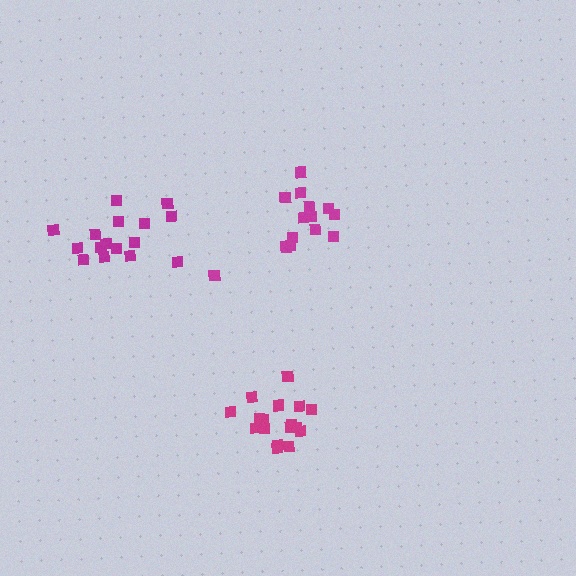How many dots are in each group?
Group 1: 14 dots, Group 2: 17 dots, Group 3: 16 dots (47 total).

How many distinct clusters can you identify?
There are 3 distinct clusters.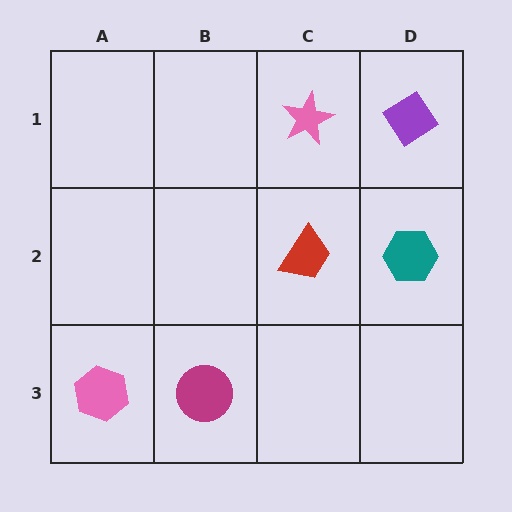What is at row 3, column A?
A pink hexagon.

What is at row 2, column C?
A red trapezoid.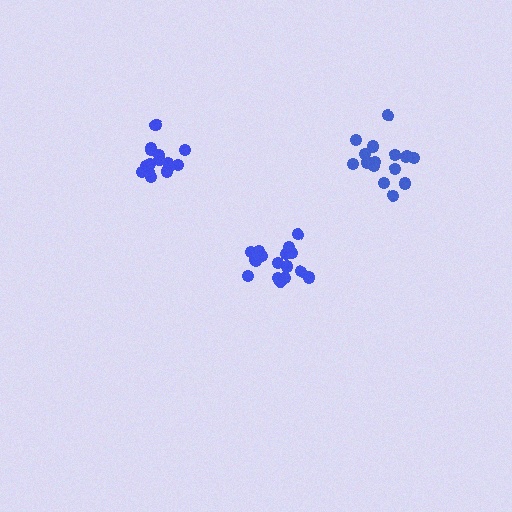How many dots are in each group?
Group 1: 16 dots, Group 2: 15 dots, Group 3: 18 dots (49 total).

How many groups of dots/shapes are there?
There are 3 groups.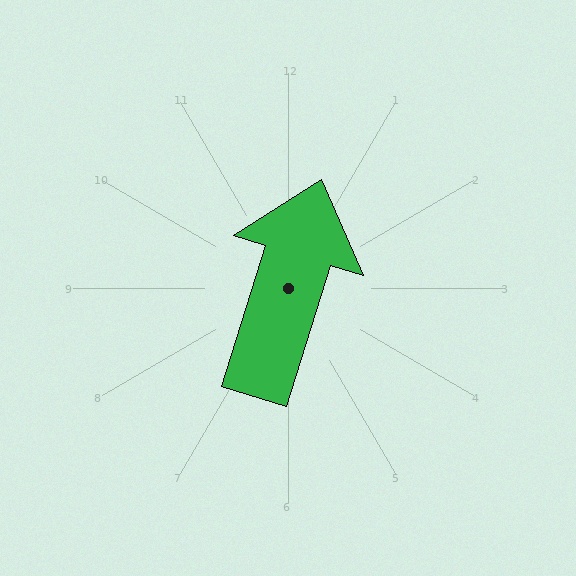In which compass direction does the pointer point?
North.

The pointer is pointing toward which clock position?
Roughly 1 o'clock.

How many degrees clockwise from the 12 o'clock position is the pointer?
Approximately 17 degrees.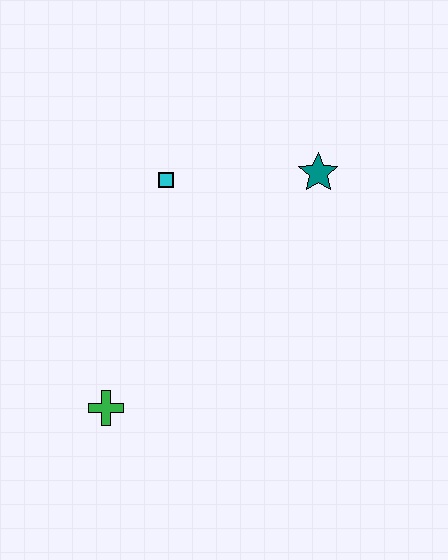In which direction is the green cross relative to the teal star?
The green cross is below the teal star.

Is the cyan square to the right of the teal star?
No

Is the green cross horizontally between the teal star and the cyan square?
No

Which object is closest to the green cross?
The cyan square is closest to the green cross.